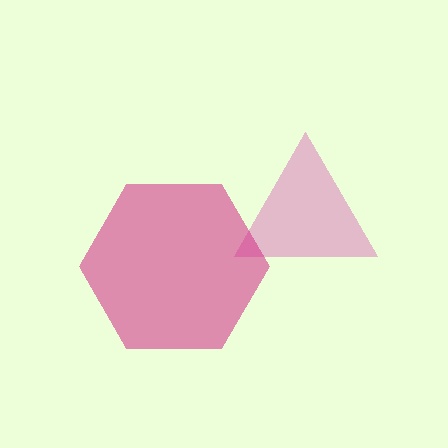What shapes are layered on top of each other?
The layered shapes are: a pink triangle, a magenta hexagon.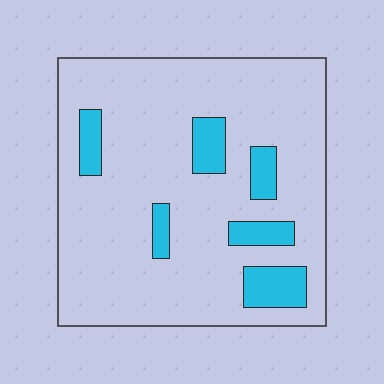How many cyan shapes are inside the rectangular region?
6.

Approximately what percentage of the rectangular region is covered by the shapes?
Approximately 15%.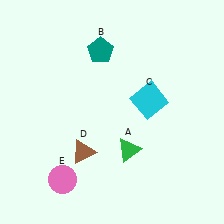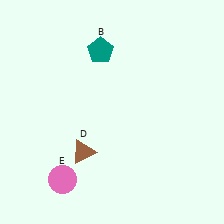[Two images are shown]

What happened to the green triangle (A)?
The green triangle (A) was removed in Image 2. It was in the bottom-right area of Image 1.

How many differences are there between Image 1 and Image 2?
There are 2 differences between the two images.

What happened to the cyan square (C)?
The cyan square (C) was removed in Image 2. It was in the top-right area of Image 1.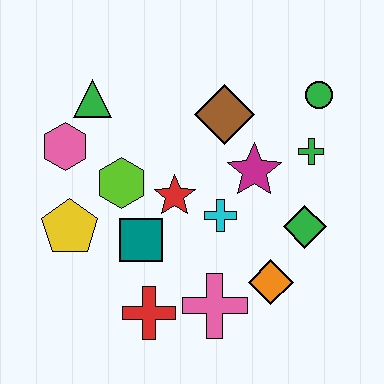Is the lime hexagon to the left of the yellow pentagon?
No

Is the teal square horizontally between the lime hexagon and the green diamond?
Yes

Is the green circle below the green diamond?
No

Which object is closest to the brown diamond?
The magenta star is closest to the brown diamond.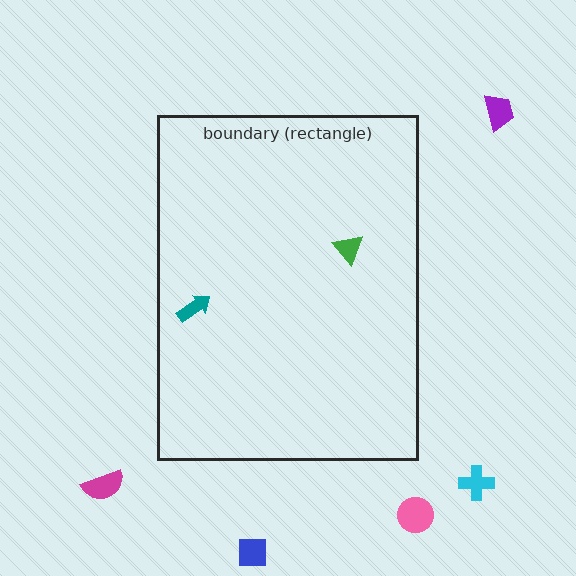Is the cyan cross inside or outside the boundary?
Outside.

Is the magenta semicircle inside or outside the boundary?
Outside.